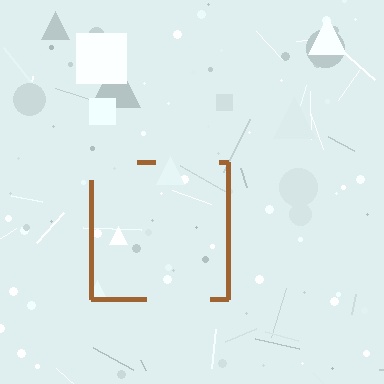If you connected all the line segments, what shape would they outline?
They would outline a square.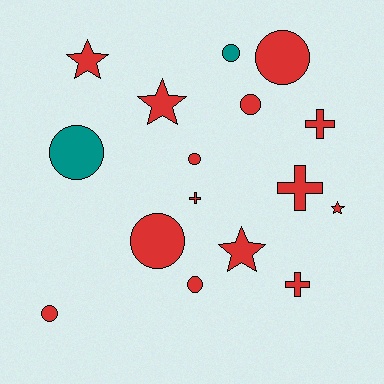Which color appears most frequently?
Red, with 14 objects.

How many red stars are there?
There are 4 red stars.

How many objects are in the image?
There are 16 objects.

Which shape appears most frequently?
Circle, with 8 objects.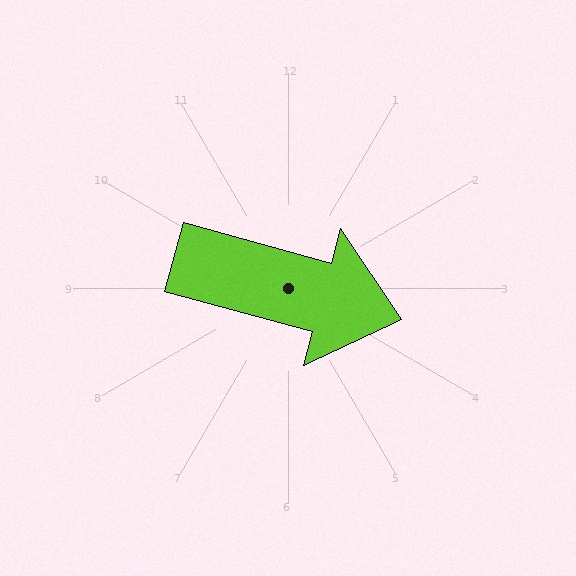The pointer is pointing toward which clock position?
Roughly 4 o'clock.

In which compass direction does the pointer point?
East.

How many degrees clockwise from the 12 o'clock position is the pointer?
Approximately 105 degrees.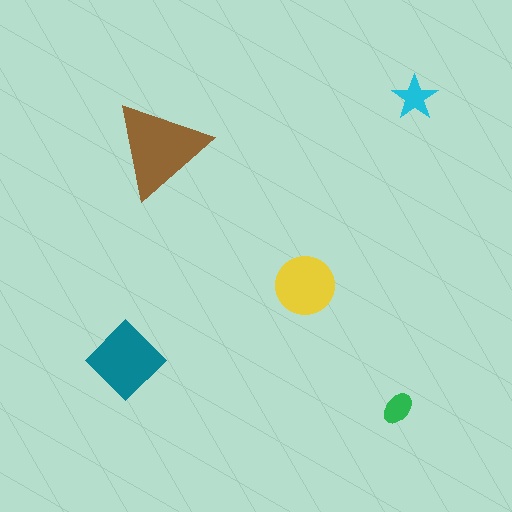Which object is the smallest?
The green ellipse.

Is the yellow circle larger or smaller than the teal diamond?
Smaller.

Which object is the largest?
The brown triangle.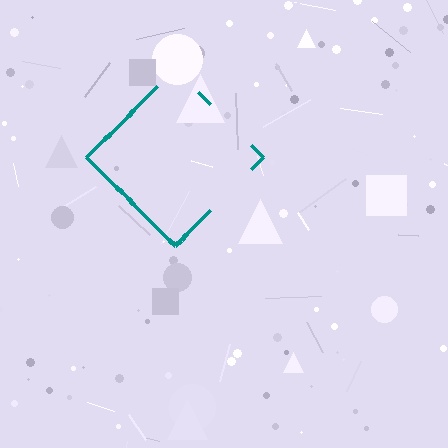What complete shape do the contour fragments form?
The contour fragments form a diamond.